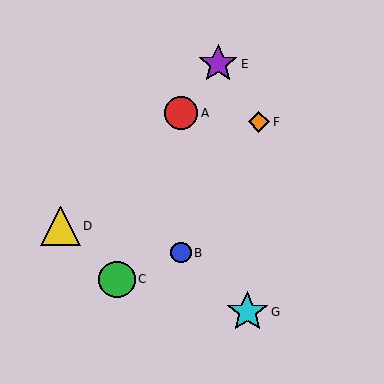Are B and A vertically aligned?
Yes, both are at x≈181.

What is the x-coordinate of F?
Object F is at x≈259.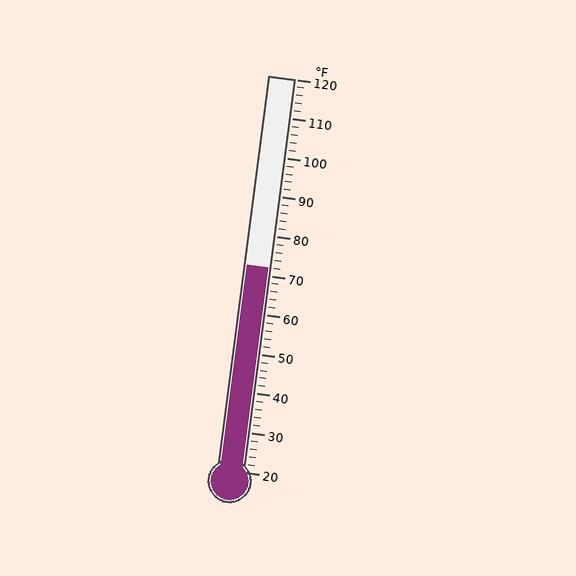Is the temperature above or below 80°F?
The temperature is below 80°F.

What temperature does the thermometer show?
The thermometer shows approximately 72°F.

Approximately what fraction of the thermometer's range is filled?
The thermometer is filled to approximately 50% of its range.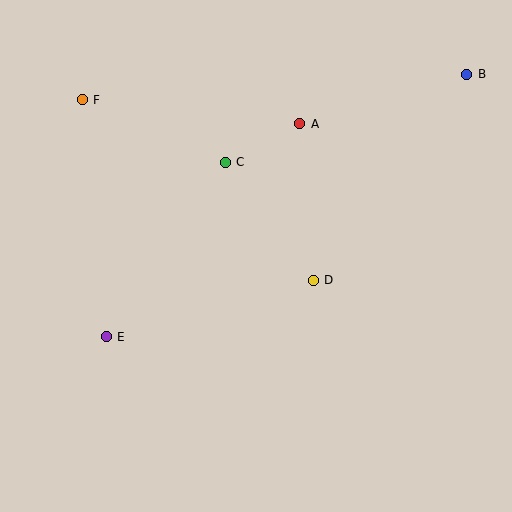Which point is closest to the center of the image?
Point D at (313, 280) is closest to the center.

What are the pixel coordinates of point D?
Point D is at (313, 280).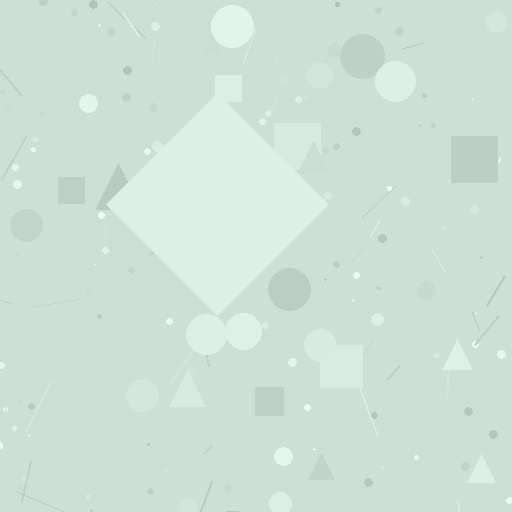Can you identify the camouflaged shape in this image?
The camouflaged shape is a diamond.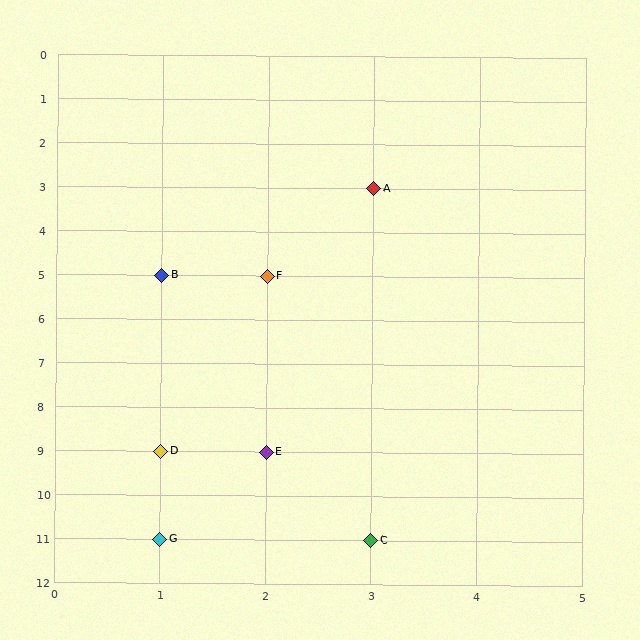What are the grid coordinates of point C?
Point C is at grid coordinates (3, 11).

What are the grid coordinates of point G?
Point G is at grid coordinates (1, 11).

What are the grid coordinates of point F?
Point F is at grid coordinates (2, 5).